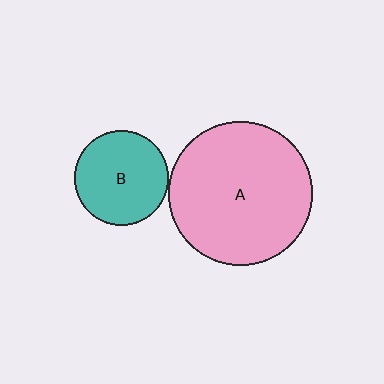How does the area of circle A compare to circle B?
Approximately 2.3 times.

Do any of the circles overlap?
No, none of the circles overlap.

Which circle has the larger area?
Circle A (pink).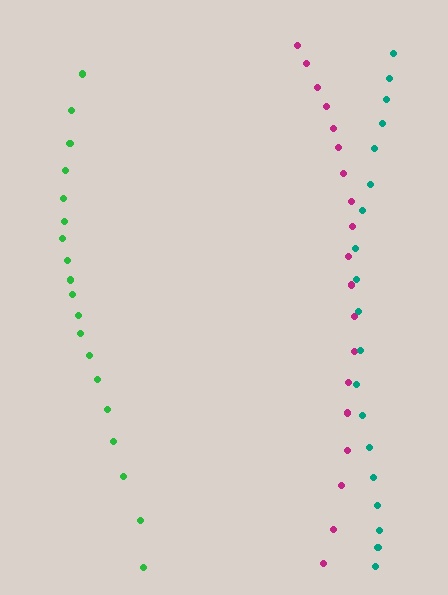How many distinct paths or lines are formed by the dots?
There are 3 distinct paths.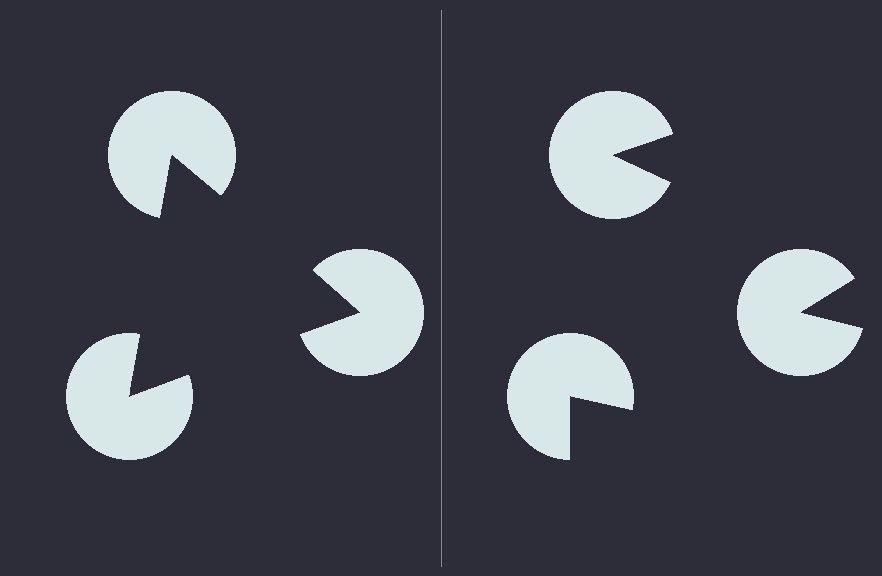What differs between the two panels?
The pac-man discs are positioned identically on both sides; only the wedge orientations differ. On the left they align to a triangle; on the right they are misaligned.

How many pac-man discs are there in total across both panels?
6 — 3 on each side.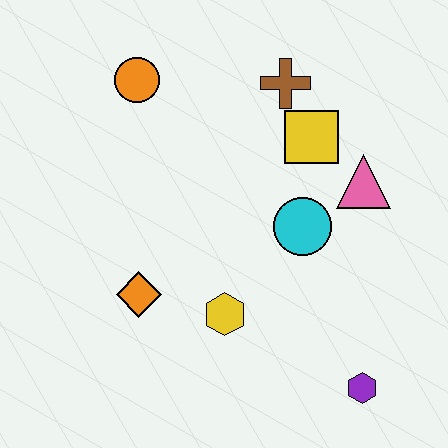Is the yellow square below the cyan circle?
No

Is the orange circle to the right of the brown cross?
No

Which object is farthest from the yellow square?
The purple hexagon is farthest from the yellow square.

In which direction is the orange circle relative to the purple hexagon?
The orange circle is above the purple hexagon.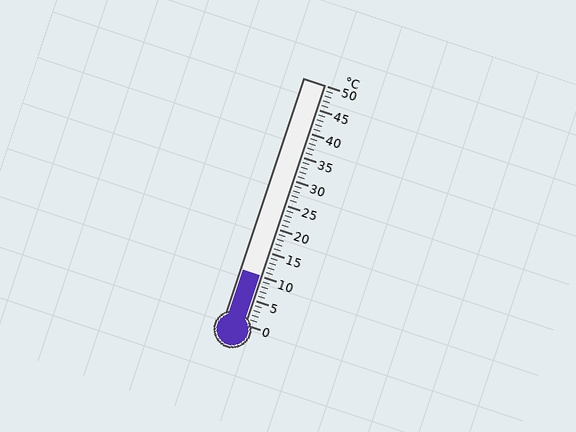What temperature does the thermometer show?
The thermometer shows approximately 10°C.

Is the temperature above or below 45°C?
The temperature is below 45°C.